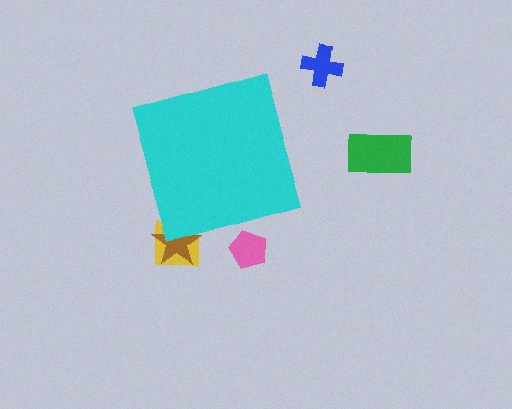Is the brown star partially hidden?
Yes, the brown star is partially hidden behind the cyan diamond.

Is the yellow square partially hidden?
Yes, the yellow square is partially hidden behind the cyan diamond.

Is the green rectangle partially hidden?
No, the green rectangle is fully visible.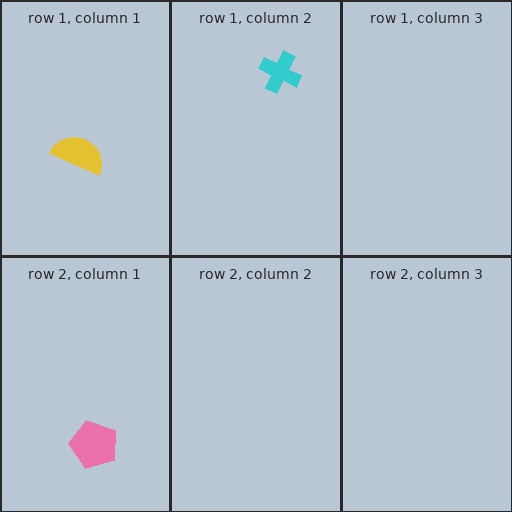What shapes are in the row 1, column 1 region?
The yellow semicircle.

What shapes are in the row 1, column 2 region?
The cyan cross.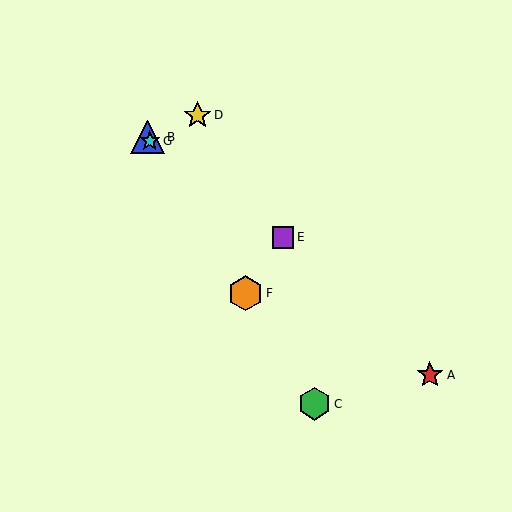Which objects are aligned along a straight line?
Objects B, C, F, G are aligned along a straight line.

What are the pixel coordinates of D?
Object D is at (197, 115).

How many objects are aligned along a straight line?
4 objects (B, C, F, G) are aligned along a straight line.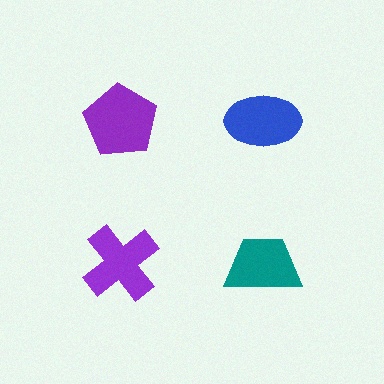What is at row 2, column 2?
A teal trapezoid.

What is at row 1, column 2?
A blue ellipse.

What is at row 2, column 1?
A purple cross.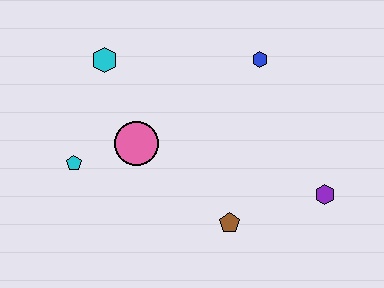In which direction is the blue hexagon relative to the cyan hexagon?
The blue hexagon is to the right of the cyan hexagon.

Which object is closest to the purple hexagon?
The brown pentagon is closest to the purple hexagon.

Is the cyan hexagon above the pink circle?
Yes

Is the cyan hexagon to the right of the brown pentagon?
No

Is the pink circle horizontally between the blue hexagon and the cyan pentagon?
Yes